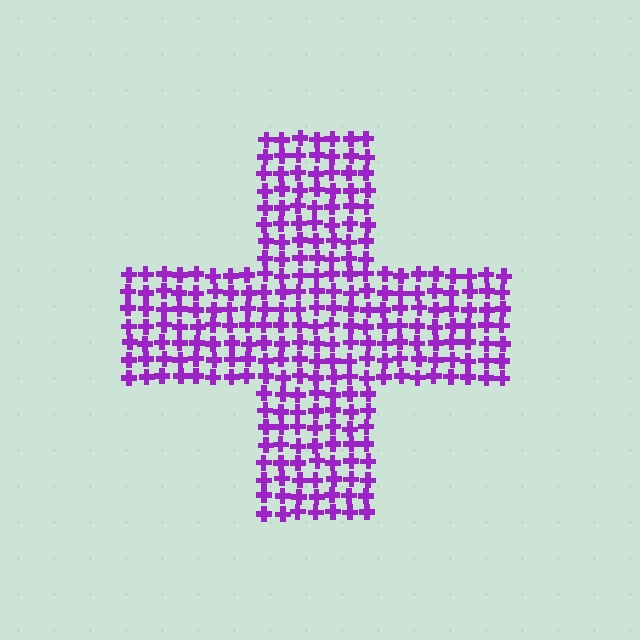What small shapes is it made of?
It is made of small crosses.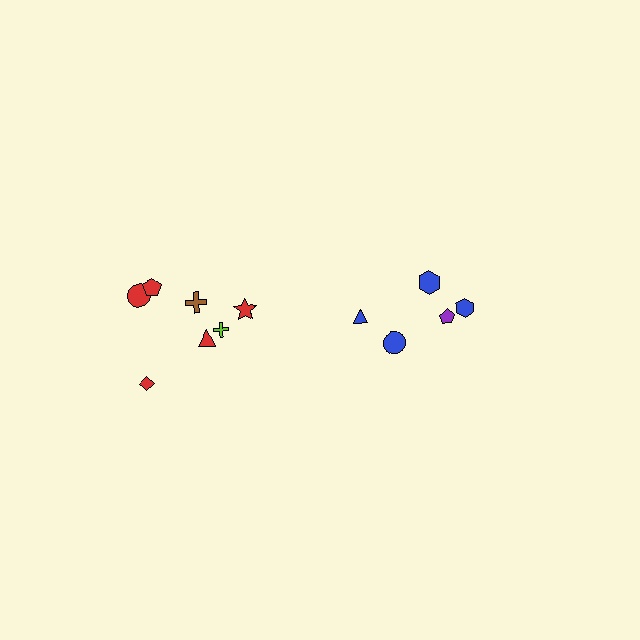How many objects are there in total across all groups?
There are 12 objects.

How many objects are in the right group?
There are 5 objects.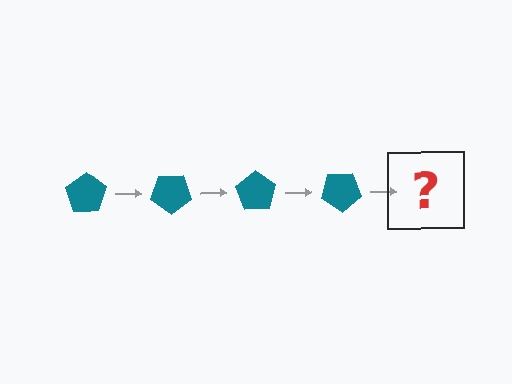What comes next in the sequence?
The next element should be a teal pentagon rotated 140 degrees.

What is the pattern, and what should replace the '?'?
The pattern is that the pentagon rotates 35 degrees each step. The '?' should be a teal pentagon rotated 140 degrees.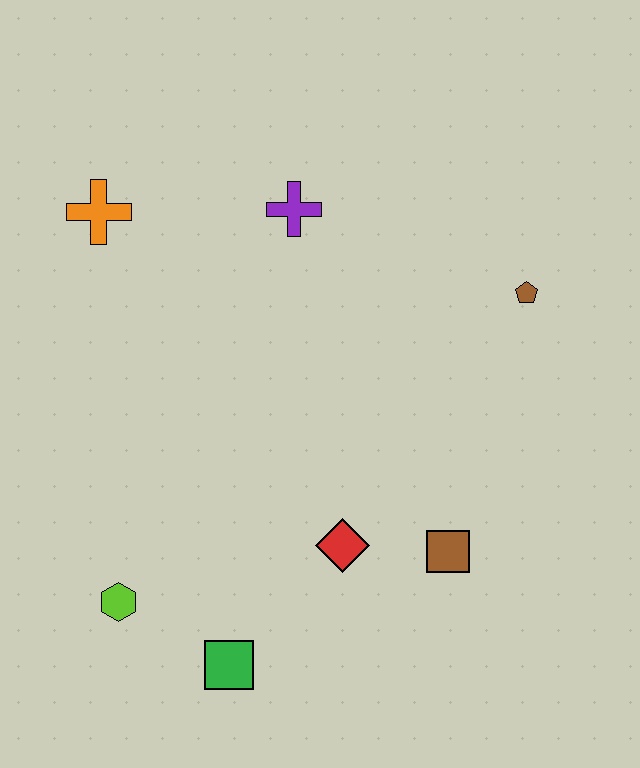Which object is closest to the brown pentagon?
The purple cross is closest to the brown pentagon.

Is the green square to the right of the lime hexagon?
Yes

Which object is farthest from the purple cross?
The green square is farthest from the purple cross.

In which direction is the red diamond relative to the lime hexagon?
The red diamond is to the right of the lime hexagon.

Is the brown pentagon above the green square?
Yes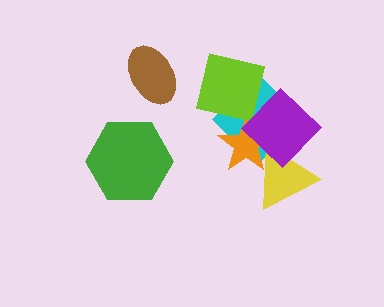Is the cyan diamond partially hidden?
Yes, it is partially covered by another shape.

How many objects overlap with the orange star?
4 objects overlap with the orange star.